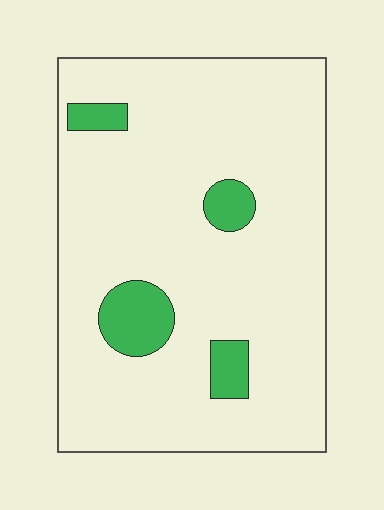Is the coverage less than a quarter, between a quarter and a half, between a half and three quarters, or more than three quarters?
Less than a quarter.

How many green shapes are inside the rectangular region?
4.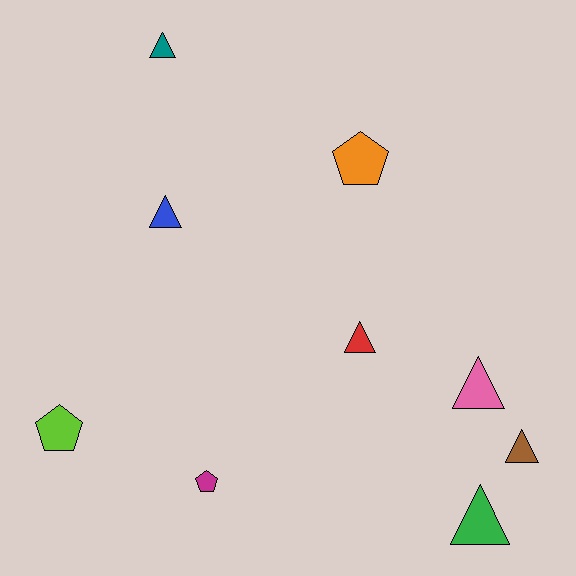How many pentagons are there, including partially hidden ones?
There are 3 pentagons.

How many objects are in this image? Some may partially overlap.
There are 9 objects.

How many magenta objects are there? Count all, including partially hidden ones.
There is 1 magenta object.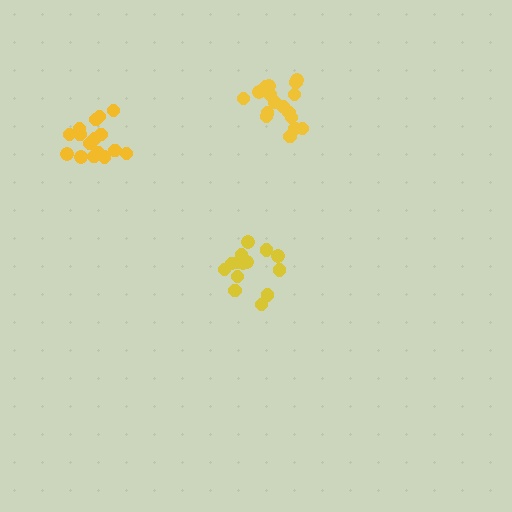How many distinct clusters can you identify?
There are 3 distinct clusters.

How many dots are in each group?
Group 1: 17 dots, Group 2: 16 dots, Group 3: 14 dots (47 total).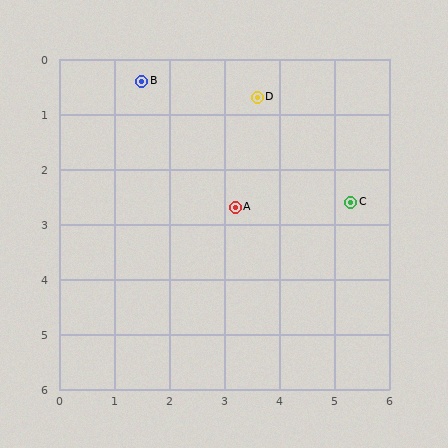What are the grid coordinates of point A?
Point A is at approximately (3.2, 2.7).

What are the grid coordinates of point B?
Point B is at approximately (1.5, 0.4).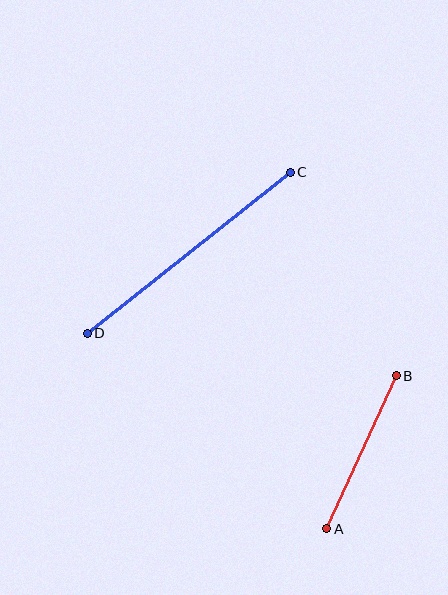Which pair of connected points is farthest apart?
Points C and D are farthest apart.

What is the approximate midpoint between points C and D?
The midpoint is at approximately (189, 253) pixels.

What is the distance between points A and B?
The distance is approximately 168 pixels.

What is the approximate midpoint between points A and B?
The midpoint is at approximately (361, 452) pixels.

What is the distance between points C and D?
The distance is approximately 259 pixels.